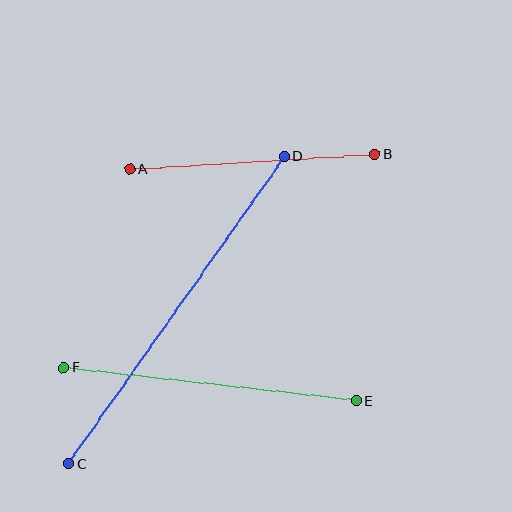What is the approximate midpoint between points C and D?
The midpoint is at approximately (176, 310) pixels.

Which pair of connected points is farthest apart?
Points C and D are farthest apart.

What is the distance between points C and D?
The distance is approximately 376 pixels.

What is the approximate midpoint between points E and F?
The midpoint is at approximately (210, 384) pixels.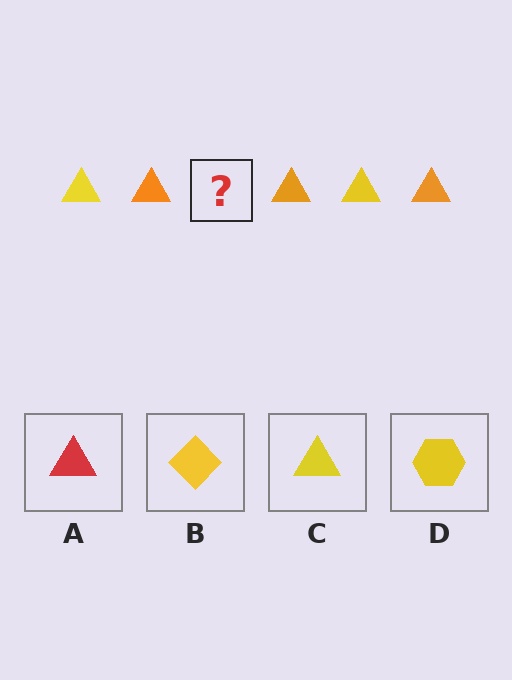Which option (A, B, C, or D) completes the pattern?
C.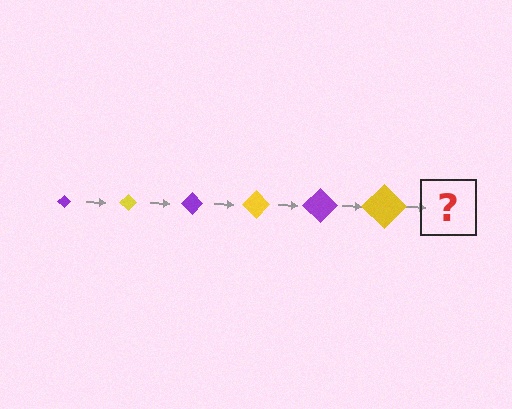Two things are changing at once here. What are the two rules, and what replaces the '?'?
The two rules are that the diamond grows larger each step and the color cycles through purple and yellow. The '?' should be a purple diamond, larger than the previous one.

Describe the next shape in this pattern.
It should be a purple diamond, larger than the previous one.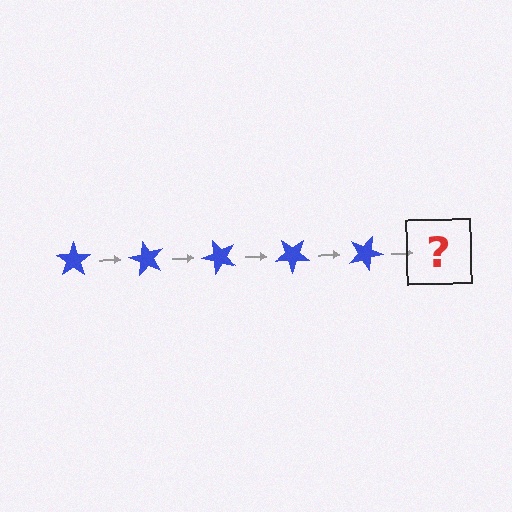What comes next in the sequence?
The next element should be a blue star rotated 300 degrees.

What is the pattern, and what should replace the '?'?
The pattern is that the star rotates 60 degrees each step. The '?' should be a blue star rotated 300 degrees.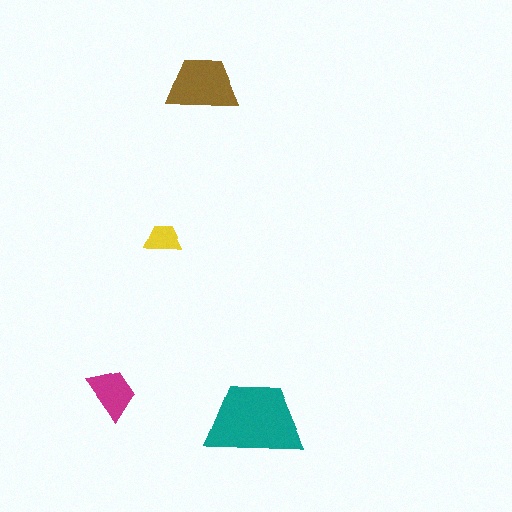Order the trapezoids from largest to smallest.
the teal one, the brown one, the magenta one, the yellow one.